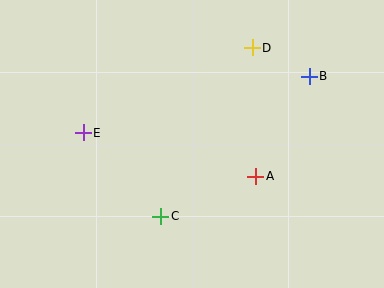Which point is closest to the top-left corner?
Point E is closest to the top-left corner.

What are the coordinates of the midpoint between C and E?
The midpoint between C and E is at (122, 175).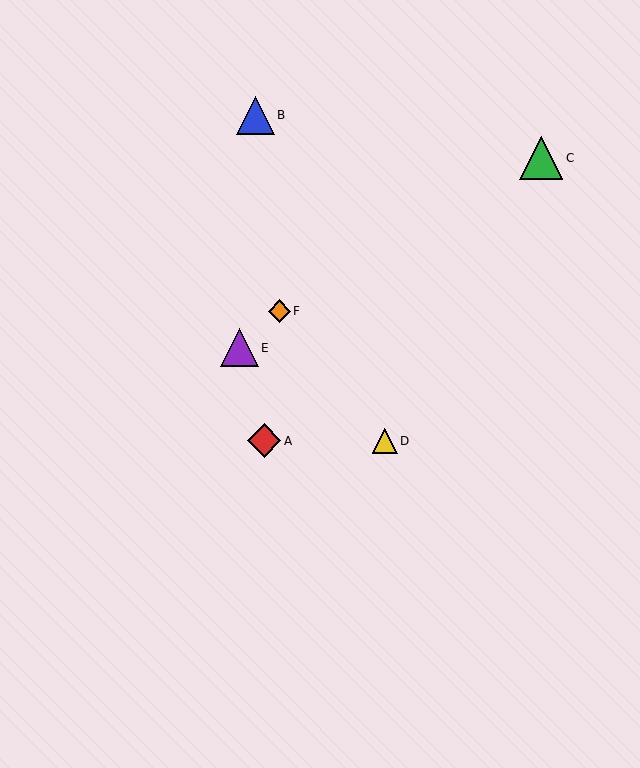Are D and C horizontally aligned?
No, D is at y≈441 and C is at y≈158.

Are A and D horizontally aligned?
Yes, both are at y≈441.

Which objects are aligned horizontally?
Objects A, D are aligned horizontally.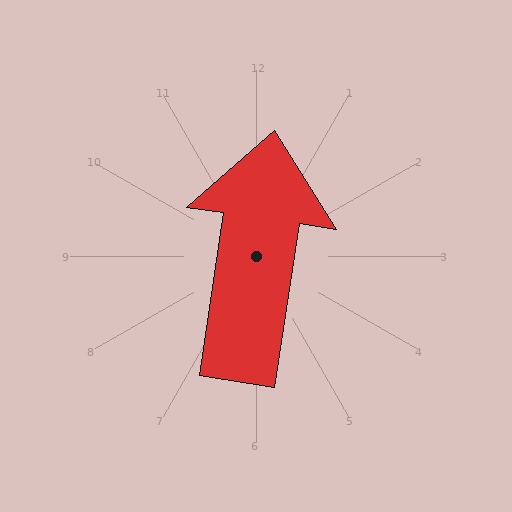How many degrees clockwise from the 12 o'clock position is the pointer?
Approximately 8 degrees.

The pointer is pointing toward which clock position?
Roughly 12 o'clock.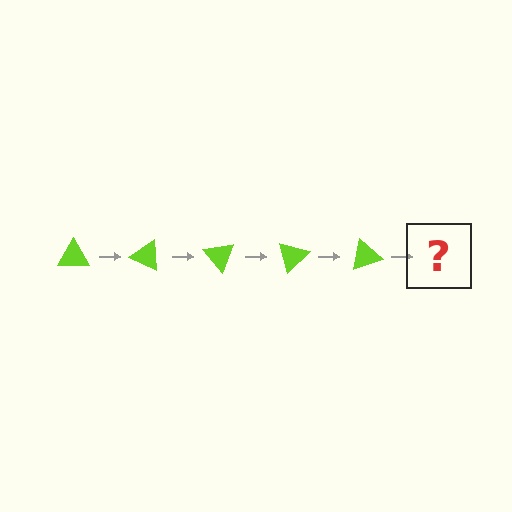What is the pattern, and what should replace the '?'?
The pattern is that the triangle rotates 25 degrees each step. The '?' should be a lime triangle rotated 125 degrees.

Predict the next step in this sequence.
The next step is a lime triangle rotated 125 degrees.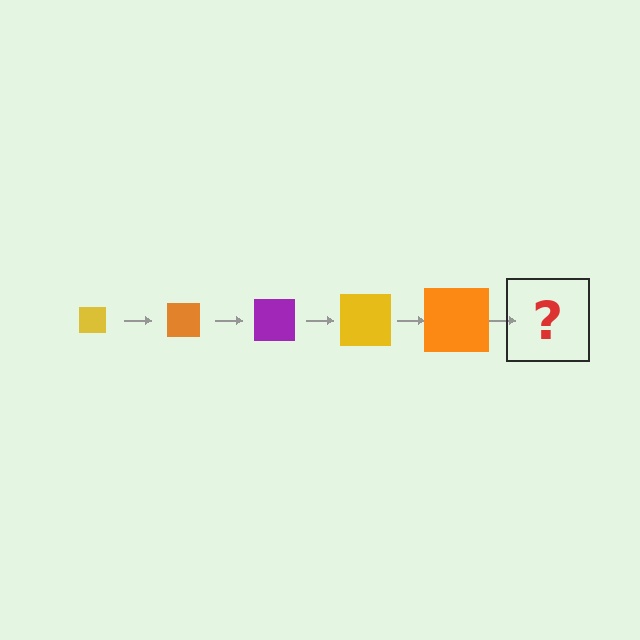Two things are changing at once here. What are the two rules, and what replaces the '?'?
The two rules are that the square grows larger each step and the color cycles through yellow, orange, and purple. The '?' should be a purple square, larger than the previous one.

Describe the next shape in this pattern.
It should be a purple square, larger than the previous one.